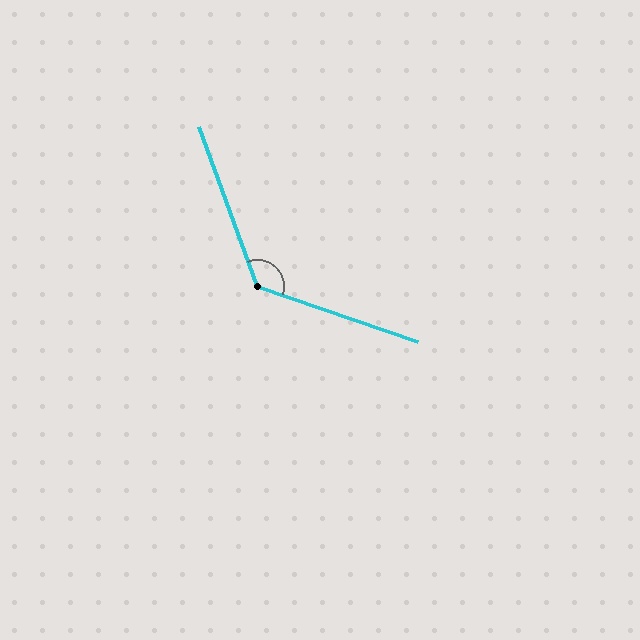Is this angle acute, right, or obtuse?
It is obtuse.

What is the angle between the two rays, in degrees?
Approximately 129 degrees.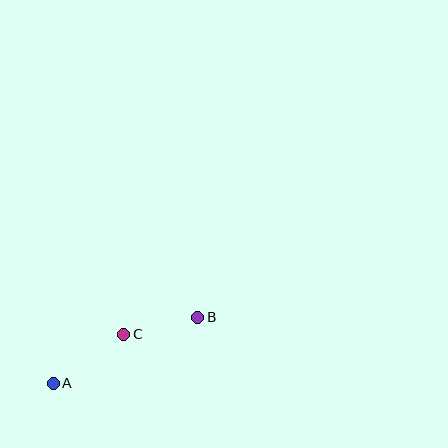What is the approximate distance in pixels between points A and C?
The distance between A and C is approximately 86 pixels.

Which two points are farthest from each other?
Points A and B are farthest from each other.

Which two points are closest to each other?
Points B and C are closest to each other.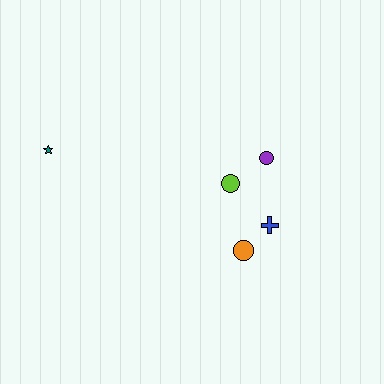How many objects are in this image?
There are 5 objects.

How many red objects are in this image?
There are no red objects.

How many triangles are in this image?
There are no triangles.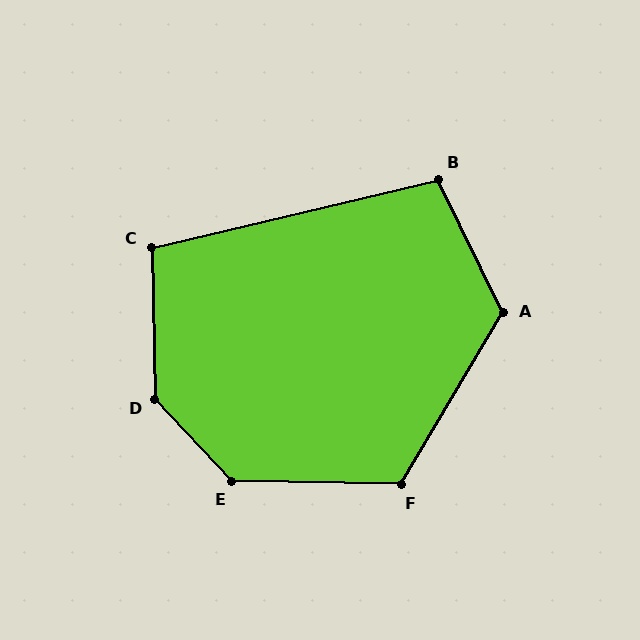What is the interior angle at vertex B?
Approximately 103 degrees (obtuse).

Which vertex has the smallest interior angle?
C, at approximately 102 degrees.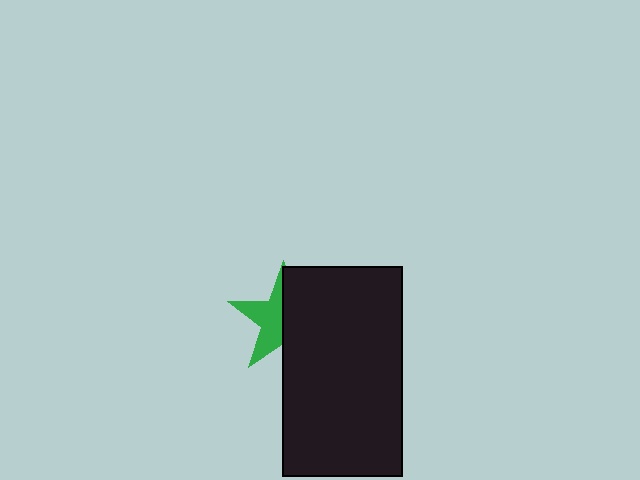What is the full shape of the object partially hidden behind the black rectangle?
The partially hidden object is a green star.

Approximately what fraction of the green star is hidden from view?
Roughly 54% of the green star is hidden behind the black rectangle.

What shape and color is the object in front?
The object in front is a black rectangle.